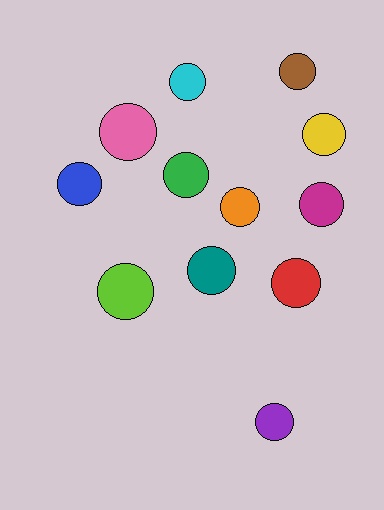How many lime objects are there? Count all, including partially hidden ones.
There is 1 lime object.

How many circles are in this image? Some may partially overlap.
There are 12 circles.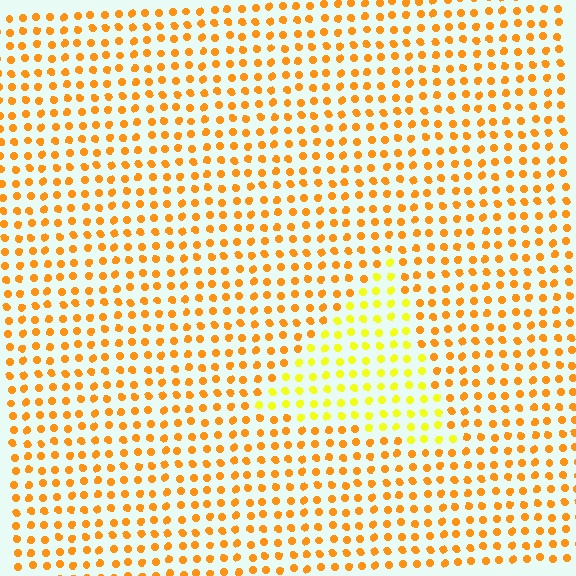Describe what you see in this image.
The image is filled with small orange elements in a uniform arrangement. A triangle-shaped region is visible where the elements are tinted to a slightly different hue, forming a subtle color boundary.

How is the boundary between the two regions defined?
The boundary is defined purely by a slight shift in hue (about 31 degrees). Spacing, size, and orientation are identical on both sides.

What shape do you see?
I see a triangle.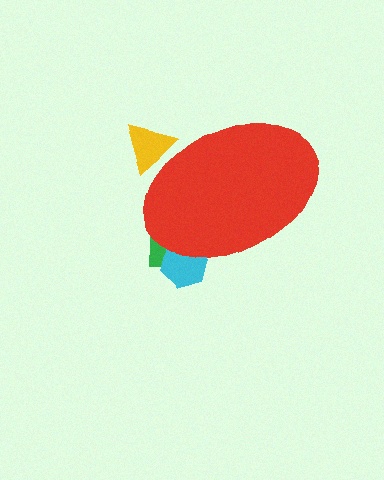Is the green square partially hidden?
Yes, the green square is partially hidden behind the red ellipse.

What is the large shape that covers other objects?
A red ellipse.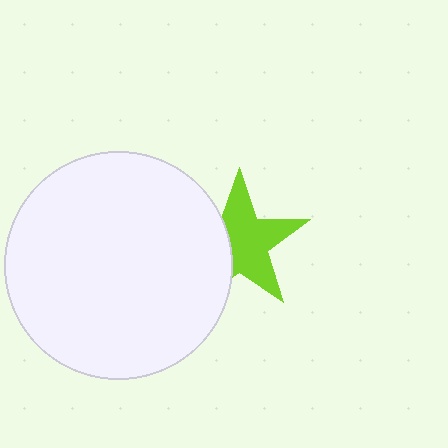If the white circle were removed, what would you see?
You would see the complete lime star.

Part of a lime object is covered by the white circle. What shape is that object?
It is a star.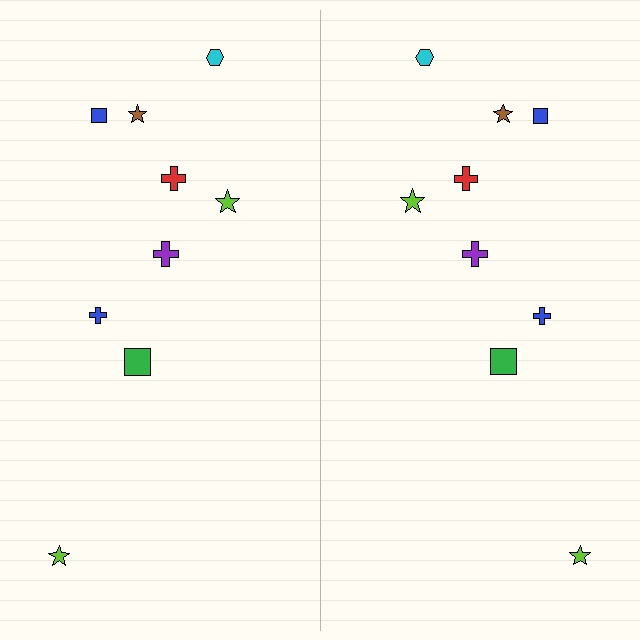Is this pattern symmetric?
Yes, this pattern has bilateral (reflection) symmetry.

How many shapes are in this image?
There are 18 shapes in this image.